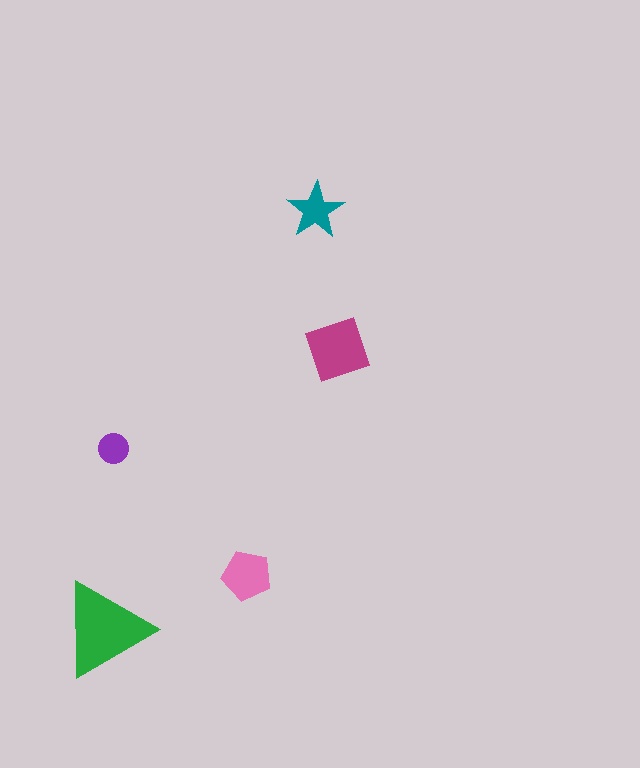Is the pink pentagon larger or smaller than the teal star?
Larger.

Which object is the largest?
The green triangle.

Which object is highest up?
The teal star is topmost.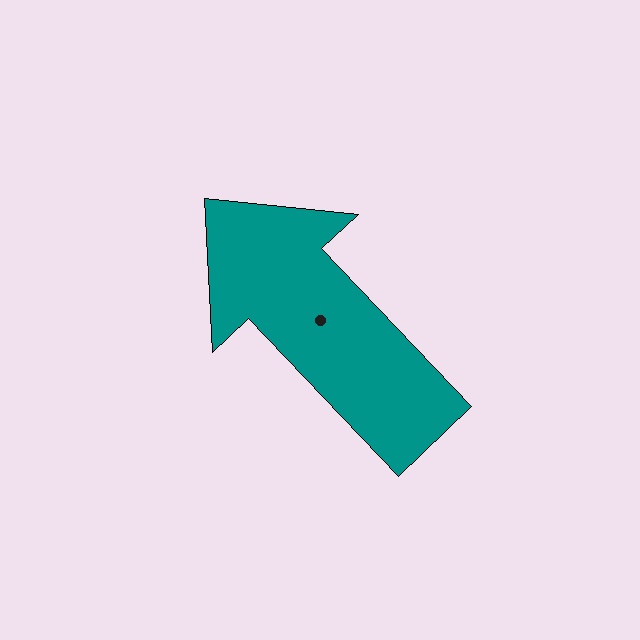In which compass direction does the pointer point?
Northwest.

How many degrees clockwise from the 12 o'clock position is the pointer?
Approximately 316 degrees.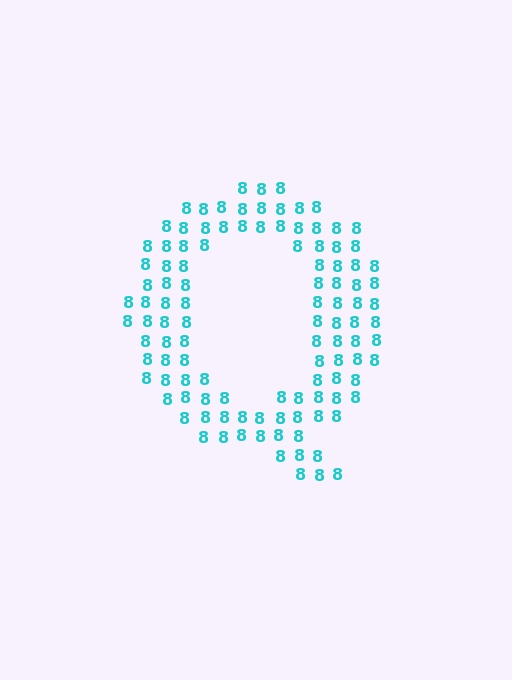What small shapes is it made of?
It is made of small digit 8's.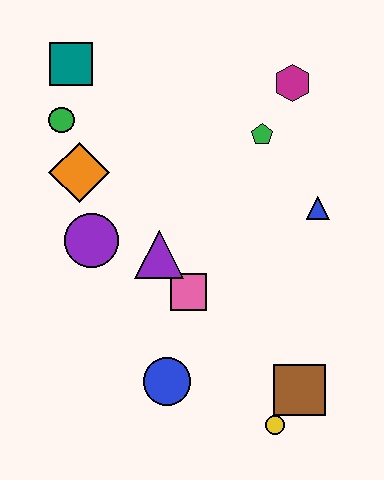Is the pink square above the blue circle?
Yes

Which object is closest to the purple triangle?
The pink square is closest to the purple triangle.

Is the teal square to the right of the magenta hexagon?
No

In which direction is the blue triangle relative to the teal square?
The blue triangle is to the right of the teal square.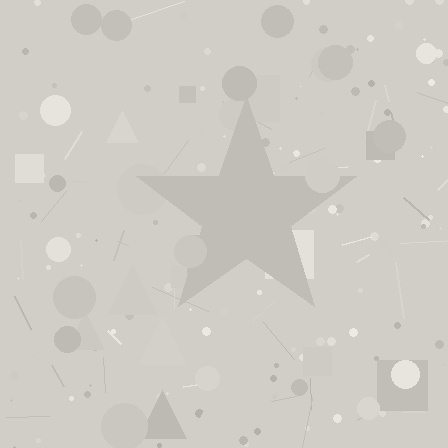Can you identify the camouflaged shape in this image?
The camouflaged shape is a star.